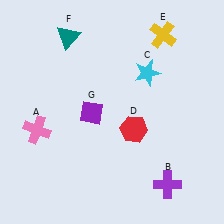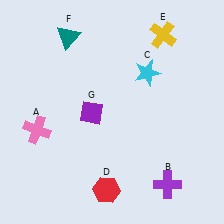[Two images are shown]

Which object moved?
The red hexagon (D) moved down.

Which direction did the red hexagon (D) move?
The red hexagon (D) moved down.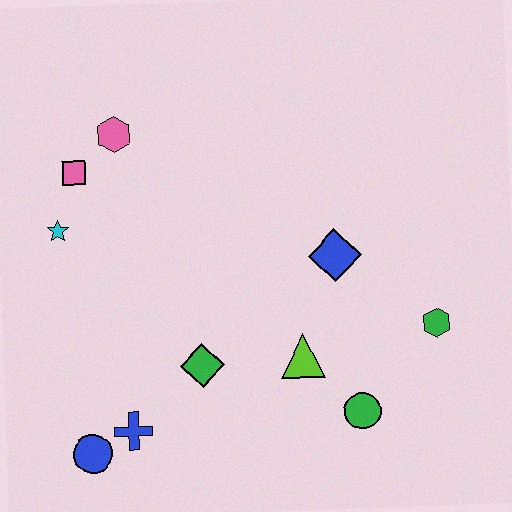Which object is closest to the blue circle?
The blue cross is closest to the blue circle.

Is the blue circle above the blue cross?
No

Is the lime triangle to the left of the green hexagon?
Yes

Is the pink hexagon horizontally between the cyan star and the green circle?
Yes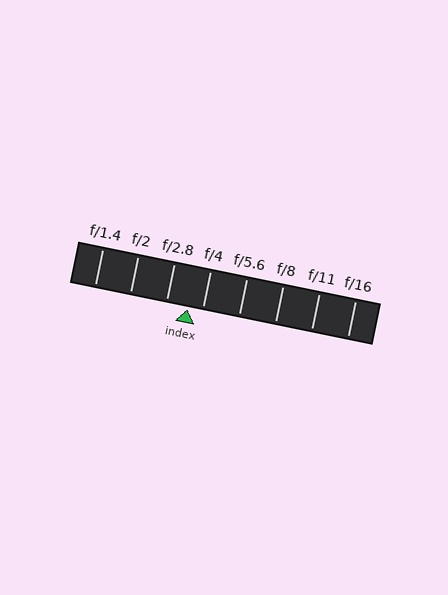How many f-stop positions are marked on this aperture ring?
There are 8 f-stop positions marked.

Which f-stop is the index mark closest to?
The index mark is closest to f/4.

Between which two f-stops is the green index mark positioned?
The index mark is between f/2.8 and f/4.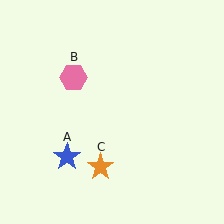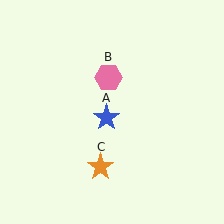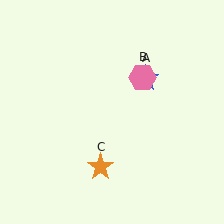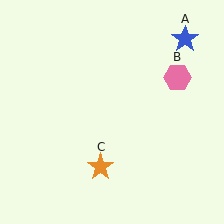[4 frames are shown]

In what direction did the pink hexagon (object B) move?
The pink hexagon (object B) moved right.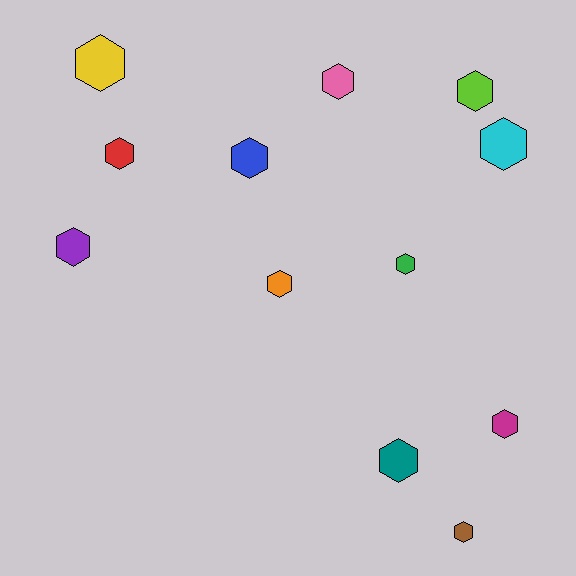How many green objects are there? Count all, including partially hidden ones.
There is 1 green object.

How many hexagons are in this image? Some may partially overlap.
There are 12 hexagons.